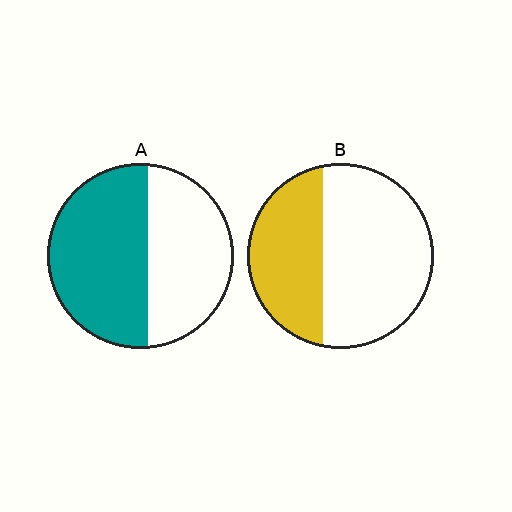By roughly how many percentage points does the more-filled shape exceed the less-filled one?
By roughly 15 percentage points (A over B).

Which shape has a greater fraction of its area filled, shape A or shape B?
Shape A.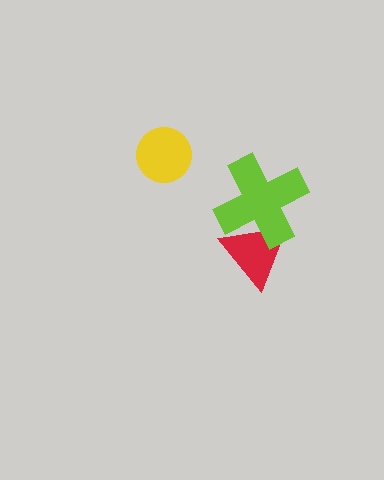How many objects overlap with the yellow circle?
0 objects overlap with the yellow circle.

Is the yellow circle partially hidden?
No, no other shape covers it.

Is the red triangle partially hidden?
Yes, it is partially covered by another shape.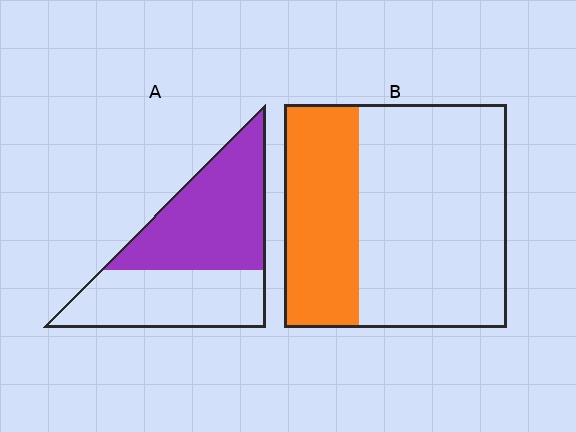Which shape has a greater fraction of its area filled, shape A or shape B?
Shape A.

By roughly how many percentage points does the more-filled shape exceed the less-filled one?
By roughly 20 percentage points (A over B).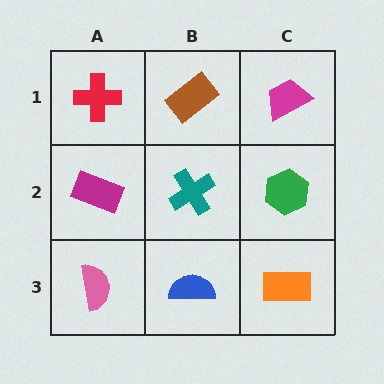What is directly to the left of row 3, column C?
A blue semicircle.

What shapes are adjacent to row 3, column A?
A magenta rectangle (row 2, column A), a blue semicircle (row 3, column B).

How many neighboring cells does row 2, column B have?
4.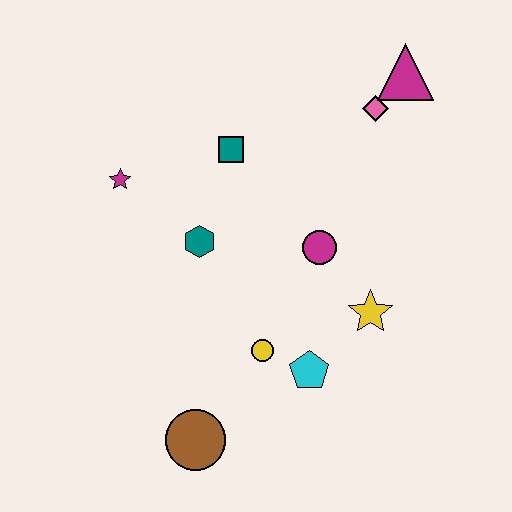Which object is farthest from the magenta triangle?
The brown circle is farthest from the magenta triangle.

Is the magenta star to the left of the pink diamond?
Yes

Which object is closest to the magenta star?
The teal hexagon is closest to the magenta star.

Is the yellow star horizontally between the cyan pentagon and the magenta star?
No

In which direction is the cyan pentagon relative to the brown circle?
The cyan pentagon is to the right of the brown circle.